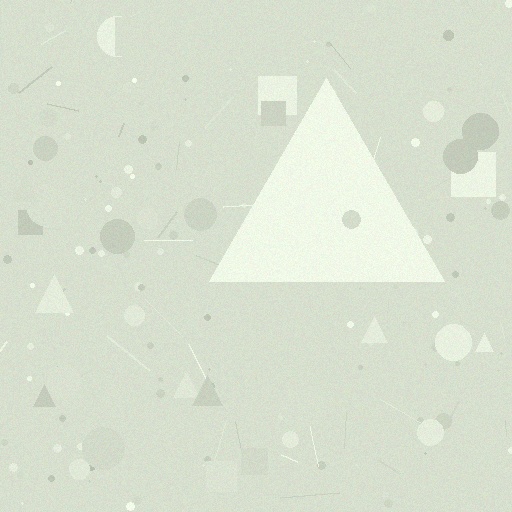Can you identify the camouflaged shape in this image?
The camouflaged shape is a triangle.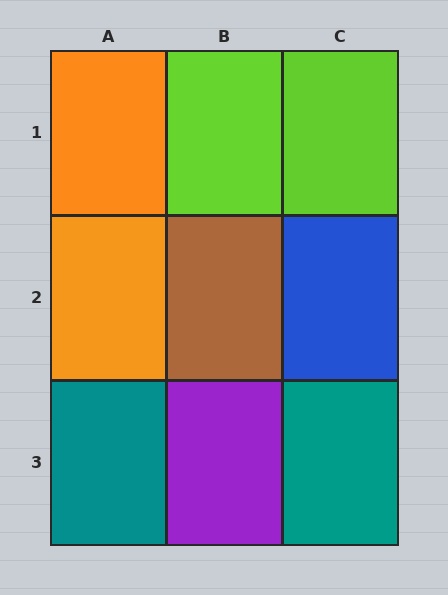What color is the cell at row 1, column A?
Orange.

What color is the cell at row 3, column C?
Teal.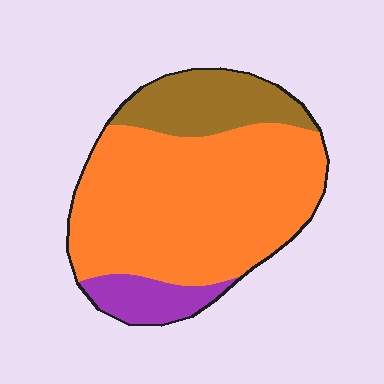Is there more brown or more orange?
Orange.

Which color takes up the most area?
Orange, at roughly 70%.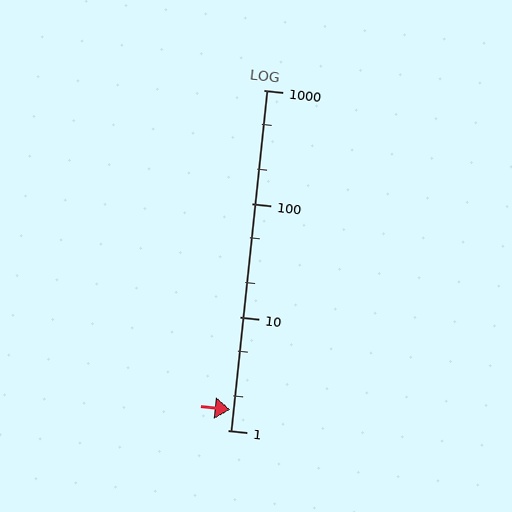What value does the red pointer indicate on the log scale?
The pointer indicates approximately 1.5.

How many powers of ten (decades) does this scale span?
The scale spans 3 decades, from 1 to 1000.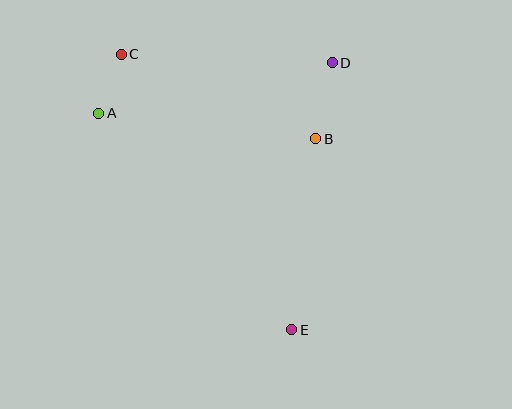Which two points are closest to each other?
Points A and C are closest to each other.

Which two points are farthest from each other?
Points C and E are farthest from each other.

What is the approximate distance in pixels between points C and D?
The distance between C and D is approximately 211 pixels.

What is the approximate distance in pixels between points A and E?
The distance between A and E is approximately 290 pixels.